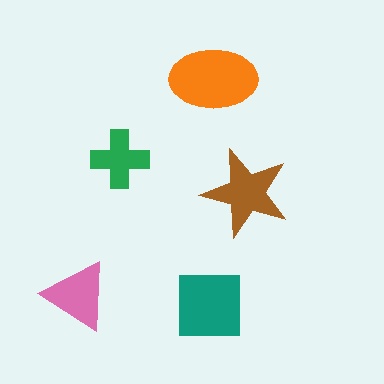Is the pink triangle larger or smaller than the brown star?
Smaller.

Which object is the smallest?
The green cross.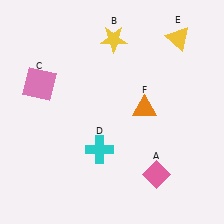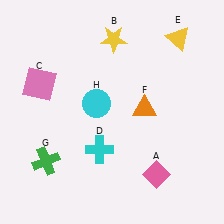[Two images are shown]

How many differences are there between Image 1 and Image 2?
There are 2 differences between the two images.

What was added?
A green cross (G), a cyan circle (H) were added in Image 2.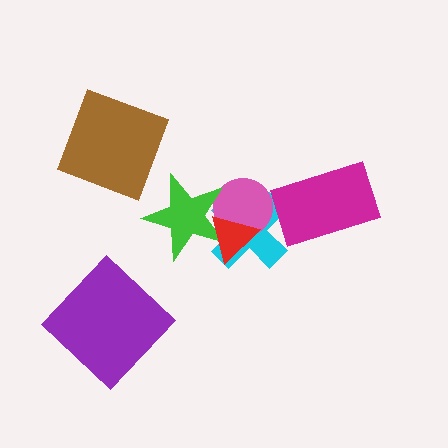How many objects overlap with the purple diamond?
0 objects overlap with the purple diamond.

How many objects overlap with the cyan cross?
4 objects overlap with the cyan cross.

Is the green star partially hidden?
Yes, it is partially covered by another shape.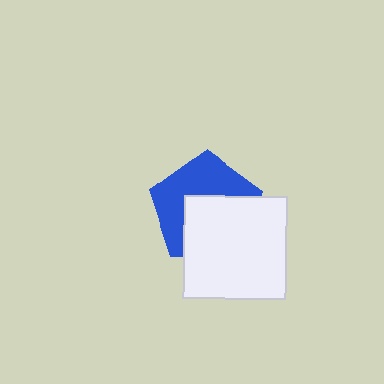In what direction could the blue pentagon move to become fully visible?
The blue pentagon could move up. That would shift it out from behind the white square entirely.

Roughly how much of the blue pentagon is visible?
About half of it is visible (roughly 51%).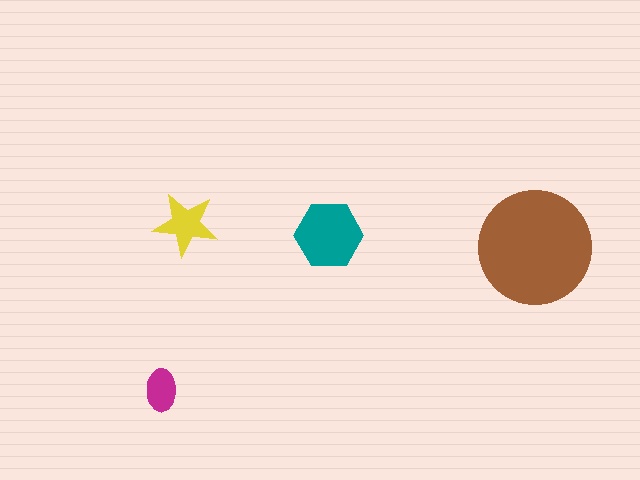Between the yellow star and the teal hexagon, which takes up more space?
The teal hexagon.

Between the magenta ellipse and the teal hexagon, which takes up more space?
The teal hexagon.